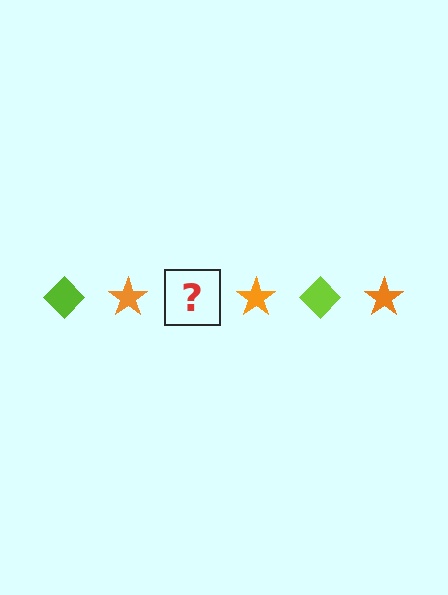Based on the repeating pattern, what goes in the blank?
The blank should be a lime diamond.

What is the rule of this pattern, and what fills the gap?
The rule is that the pattern alternates between lime diamond and orange star. The gap should be filled with a lime diamond.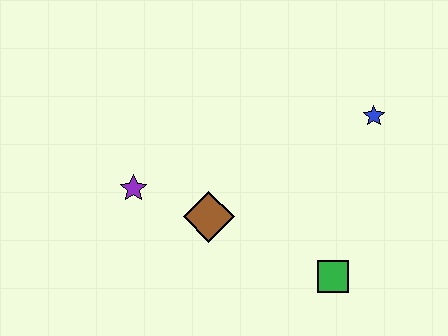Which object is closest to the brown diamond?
The purple star is closest to the brown diamond.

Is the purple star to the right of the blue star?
No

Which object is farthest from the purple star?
The blue star is farthest from the purple star.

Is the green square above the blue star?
No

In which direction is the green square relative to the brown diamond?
The green square is to the right of the brown diamond.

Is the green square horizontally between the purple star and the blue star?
Yes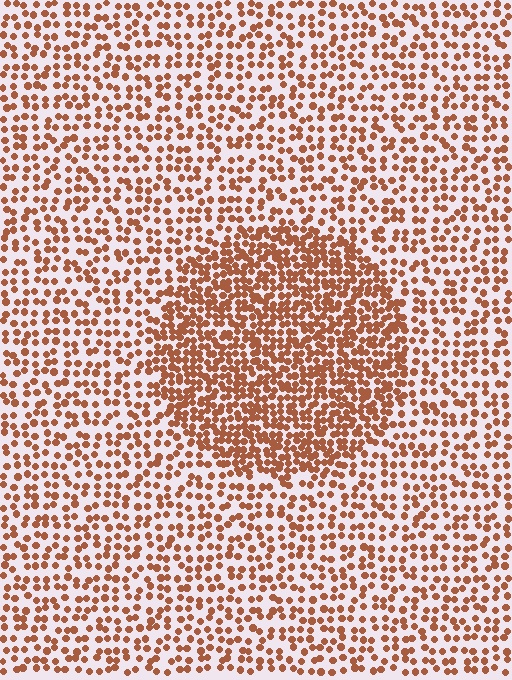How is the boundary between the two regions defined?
The boundary is defined by a change in element density (approximately 2.0x ratio). All elements are the same color, size, and shape.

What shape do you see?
I see a circle.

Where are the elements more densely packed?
The elements are more densely packed inside the circle boundary.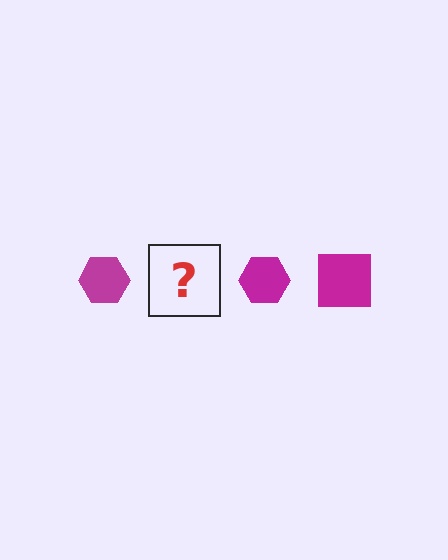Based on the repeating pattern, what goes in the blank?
The blank should be a magenta square.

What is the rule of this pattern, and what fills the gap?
The rule is that the pattern cycles through hexagon, square shapes in magenta. The gap should be filled with a magenta square.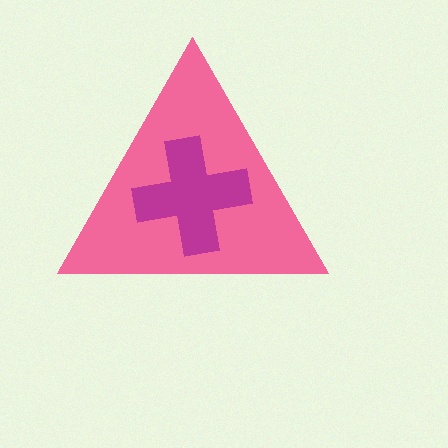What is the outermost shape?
The pink triangle.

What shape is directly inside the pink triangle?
The magenta cross.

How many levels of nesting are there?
2.